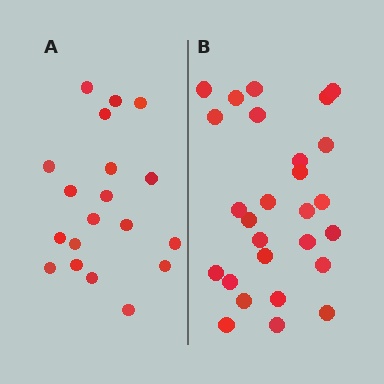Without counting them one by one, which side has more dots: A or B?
Region B (the right region) has more dots.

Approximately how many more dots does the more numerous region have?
Region B has roughly 8 or so more dots than region A.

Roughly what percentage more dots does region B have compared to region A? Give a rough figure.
About 40% more.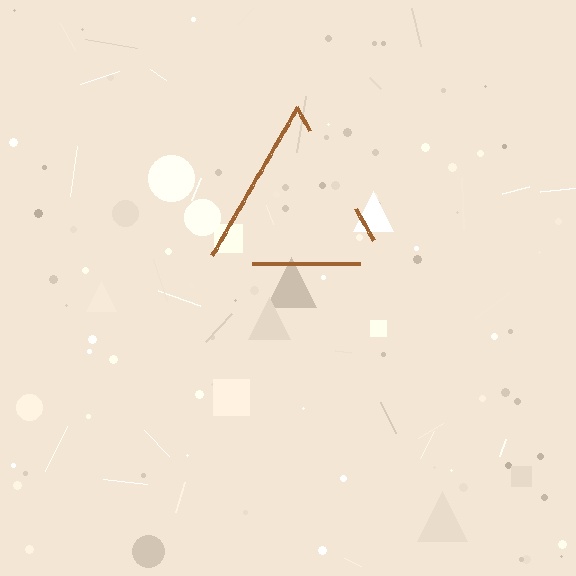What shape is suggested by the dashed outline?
The dashed outline suggests a triangle.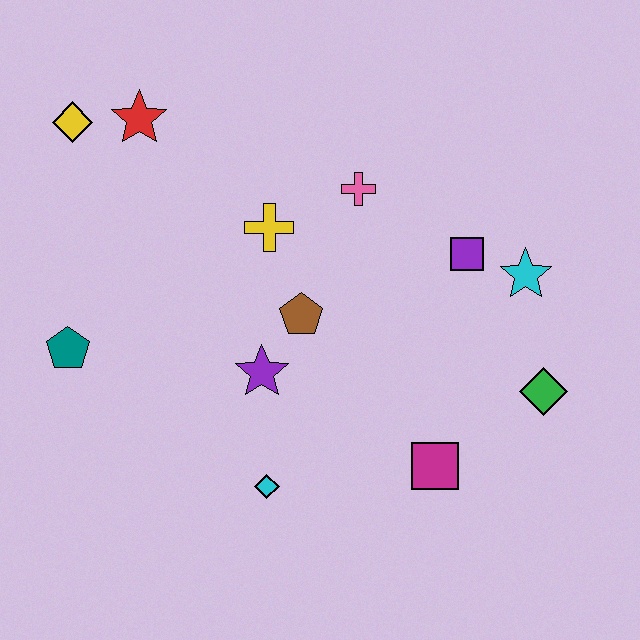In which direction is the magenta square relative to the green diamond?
The magenta square is to the left of the green diamond.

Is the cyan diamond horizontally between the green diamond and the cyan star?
No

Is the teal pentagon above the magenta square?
Yes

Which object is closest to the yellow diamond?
The red star is closest to the yellow diamond.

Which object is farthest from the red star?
The green diamond is farthest from the red star.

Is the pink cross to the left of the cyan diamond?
No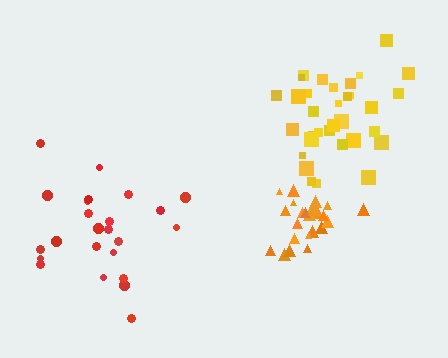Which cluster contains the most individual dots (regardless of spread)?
Yellow (33).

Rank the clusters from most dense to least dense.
orange, yellow, red.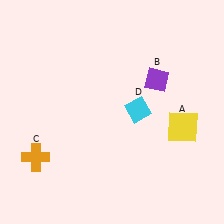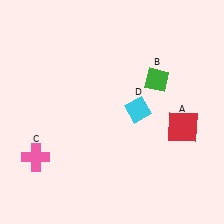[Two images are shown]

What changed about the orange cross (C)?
In Image 1, C is orange. In Image 2, it changed to pink.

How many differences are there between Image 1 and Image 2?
There are 3 differences between the two images.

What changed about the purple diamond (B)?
In Image 1, B is purple. In Image 2, it changed to green.